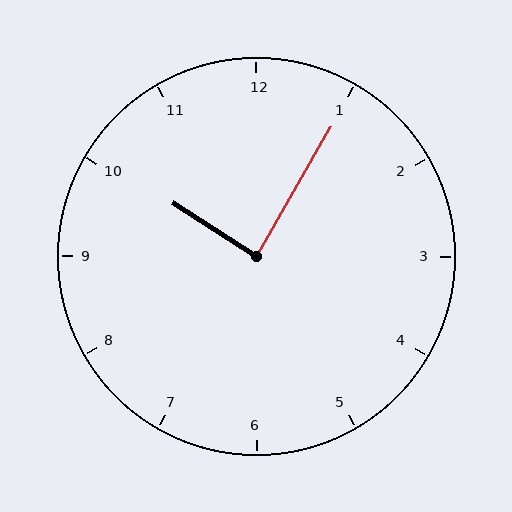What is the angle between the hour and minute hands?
Approximately 88 degrees.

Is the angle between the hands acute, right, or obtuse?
It is right.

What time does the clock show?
10:05.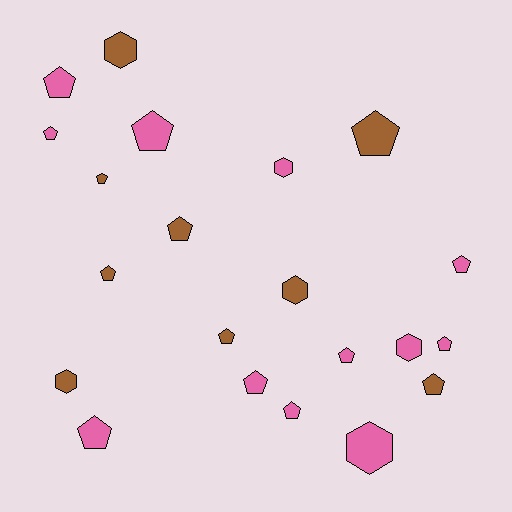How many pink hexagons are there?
There are 3 pink hexagons.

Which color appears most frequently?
Pink, with 12 objects.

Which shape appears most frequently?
Pentagon, with 15 objects.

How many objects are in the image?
There are 21 objects.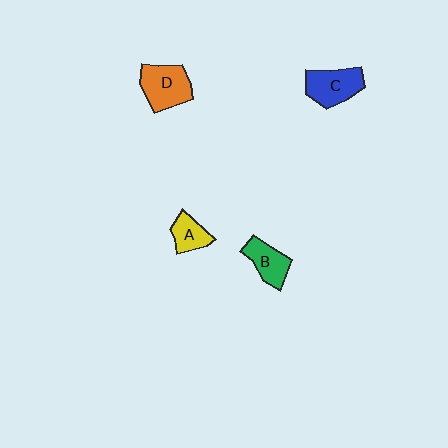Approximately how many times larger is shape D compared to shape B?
Approximately 1.3 times.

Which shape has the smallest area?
Shape A (yellow).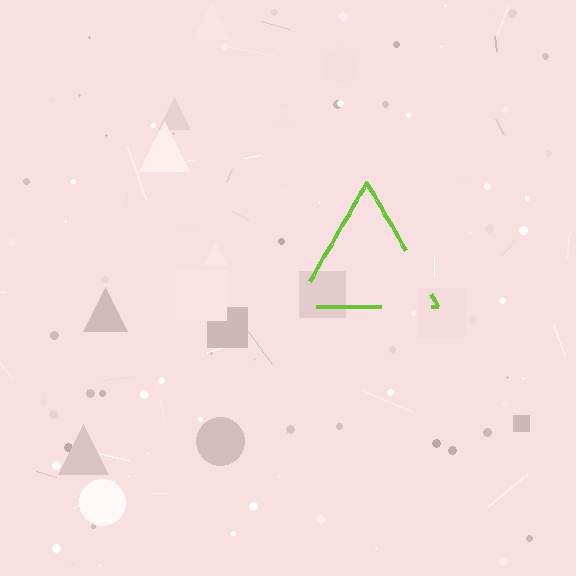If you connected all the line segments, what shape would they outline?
They would outline a triangle.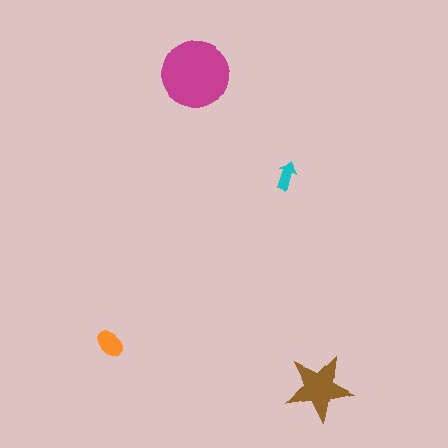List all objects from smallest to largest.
The cyan arrow, the orange ellipse, the brown star, the magenta circle.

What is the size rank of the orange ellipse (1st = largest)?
3rd.